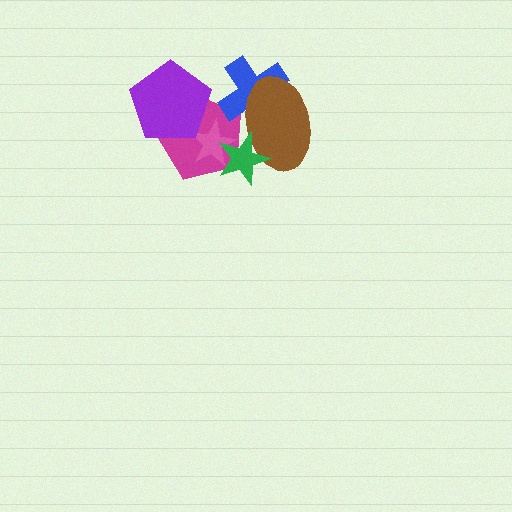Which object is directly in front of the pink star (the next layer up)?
The purple pentagon is directly in front of the pink star.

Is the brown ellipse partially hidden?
Yes, it is partially covered by another shape.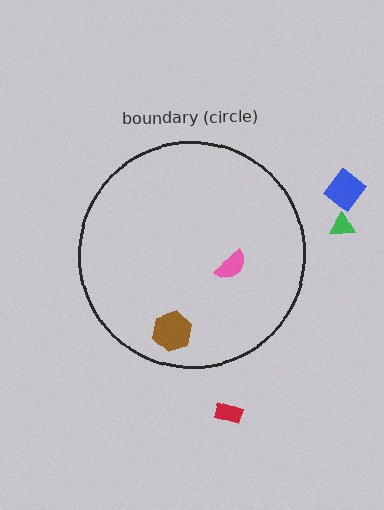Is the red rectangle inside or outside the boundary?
Outside.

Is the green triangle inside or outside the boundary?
Outside.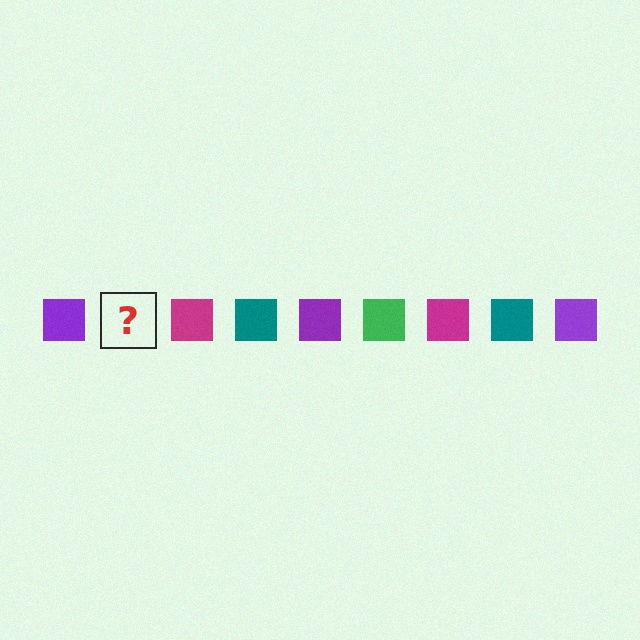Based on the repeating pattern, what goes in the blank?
The blank should be a green square.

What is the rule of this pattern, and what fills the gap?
The rule is that the pattern cycles through purple, green, magenta, teal squares. The gap should be filled with a green square.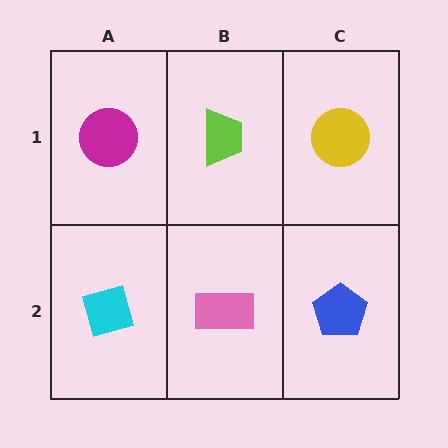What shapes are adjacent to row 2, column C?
A yellow circle (row 1, column C), a pink rectangle (row 2, column B).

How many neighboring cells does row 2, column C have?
2.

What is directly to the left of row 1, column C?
A lime trapezoid.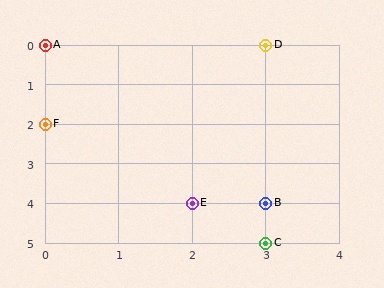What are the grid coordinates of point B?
Point B is at grid coordinates (3, 4).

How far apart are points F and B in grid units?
Points F and B are 3 columns and 2 rows apart (about 3.6 grid units diagonally).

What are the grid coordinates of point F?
Point F is at grid coordinates (0, 2).